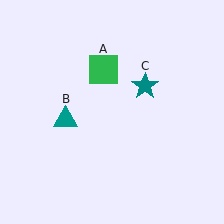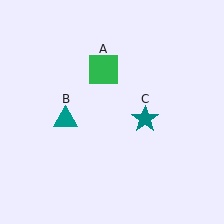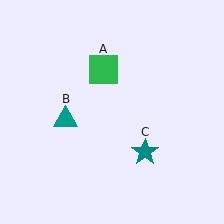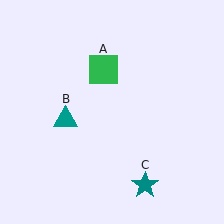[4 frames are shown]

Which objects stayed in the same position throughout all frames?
Green square (object A) and teal triangle (object B) remained stationary.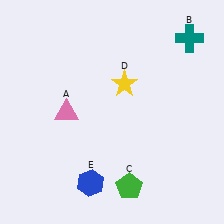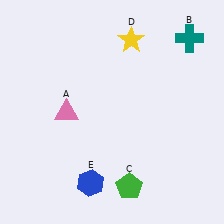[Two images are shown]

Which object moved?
The yellow star (D) moved up.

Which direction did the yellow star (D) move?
The yellow star (D) moved up.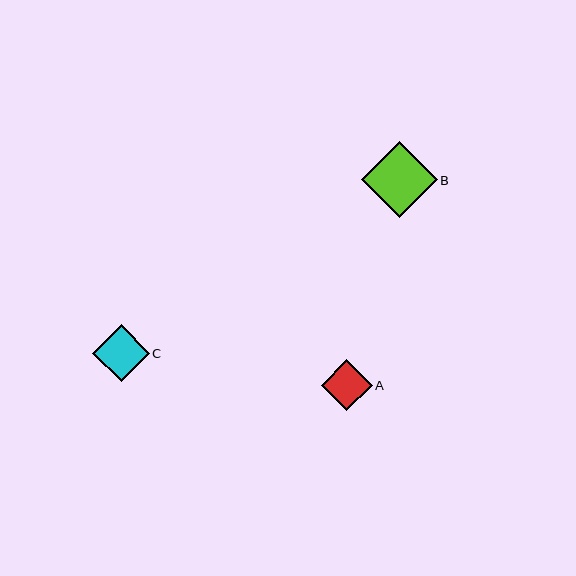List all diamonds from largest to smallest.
From largest to smallest: B, C, A.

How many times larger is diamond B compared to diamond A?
Diamond B is approximately 1.5 times the size of diamond A.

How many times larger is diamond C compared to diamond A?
Diamond C is approximately 1.1 times the size of diamond A.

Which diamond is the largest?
Diamond B is the largest with a size of approximately 76 pixels.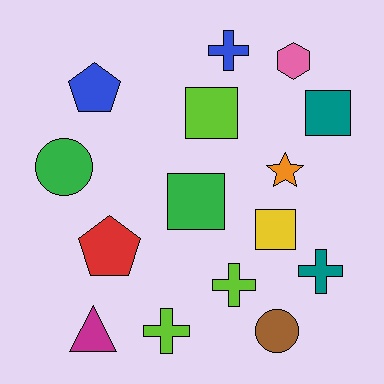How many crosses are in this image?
There are 4 crosses.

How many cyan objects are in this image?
There are no cyan objects.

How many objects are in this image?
There are 15 objects.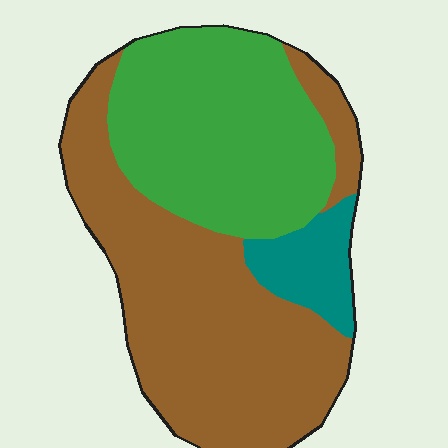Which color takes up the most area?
Brown, at roughly 55%.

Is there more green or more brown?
Brown.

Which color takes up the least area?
Teal, at roughly 10%.